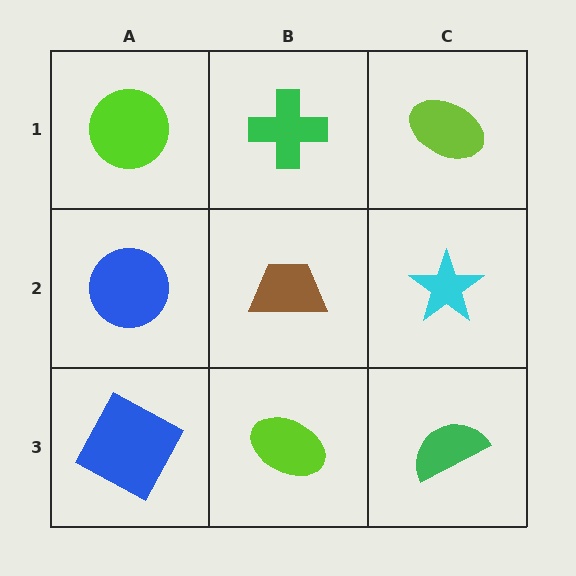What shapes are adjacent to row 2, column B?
A green cross (row 1, column B), a lime ellipse (row 3, column B), a blue circle (row 2, column A), a cyan star (row 2, column C).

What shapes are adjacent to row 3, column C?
A cyan star (row 2, column C), a lime ellipse (row 3, column B).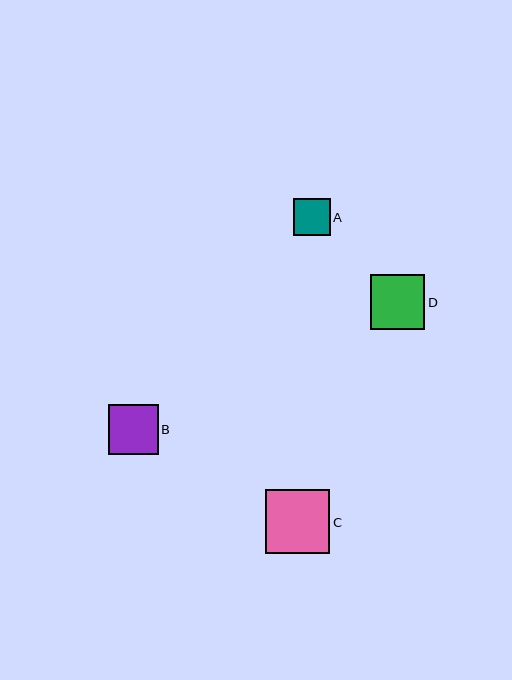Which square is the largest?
Square C is the largest with a size of approximately 65 pixels.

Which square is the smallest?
Square A is the smallest with a size of approximately 37 pixels.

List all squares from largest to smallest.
From largest to smallest: C, D, B, A.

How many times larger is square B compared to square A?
Square B is approximately 1.4 times the size of square A.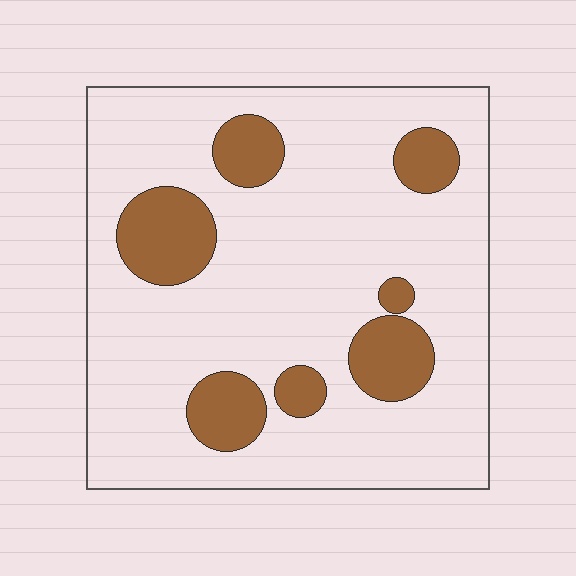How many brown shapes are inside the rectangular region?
7.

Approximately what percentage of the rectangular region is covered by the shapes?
Approximately 20%.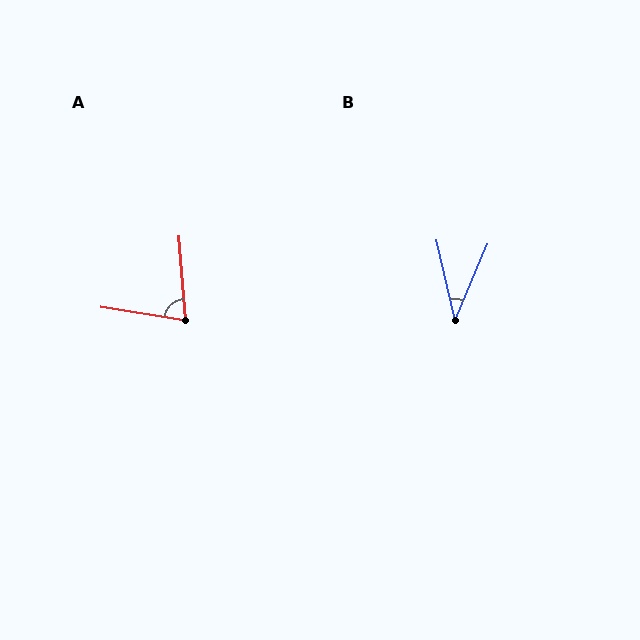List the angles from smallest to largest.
B (36°), A (76°).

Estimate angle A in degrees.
Approximately 76 degrees.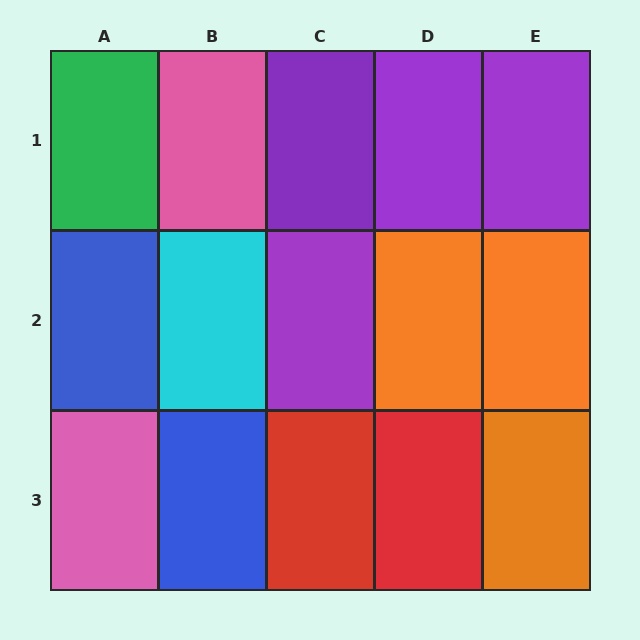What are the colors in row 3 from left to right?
Pink, blue, red, red, orange.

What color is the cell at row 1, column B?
Pink.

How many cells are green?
1 cell is green.